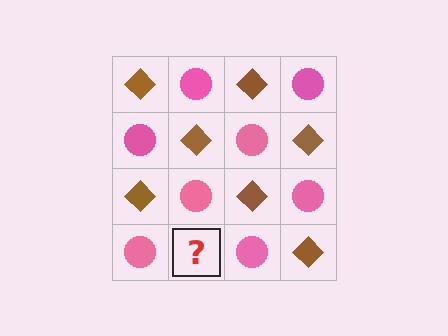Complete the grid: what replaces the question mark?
The question mark should be replaced with a brown diamond.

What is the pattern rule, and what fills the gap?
The rule is that it alternates brown diamond and pink circle in a checkerboard pattern. The gap should be filled with a brown diamond.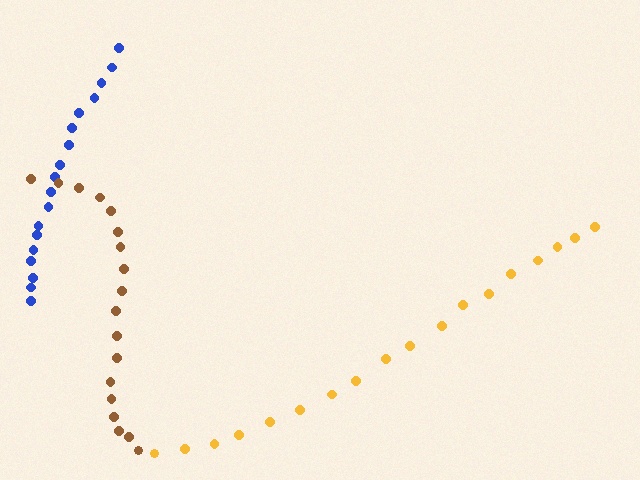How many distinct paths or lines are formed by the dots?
There are 3 distinct paths.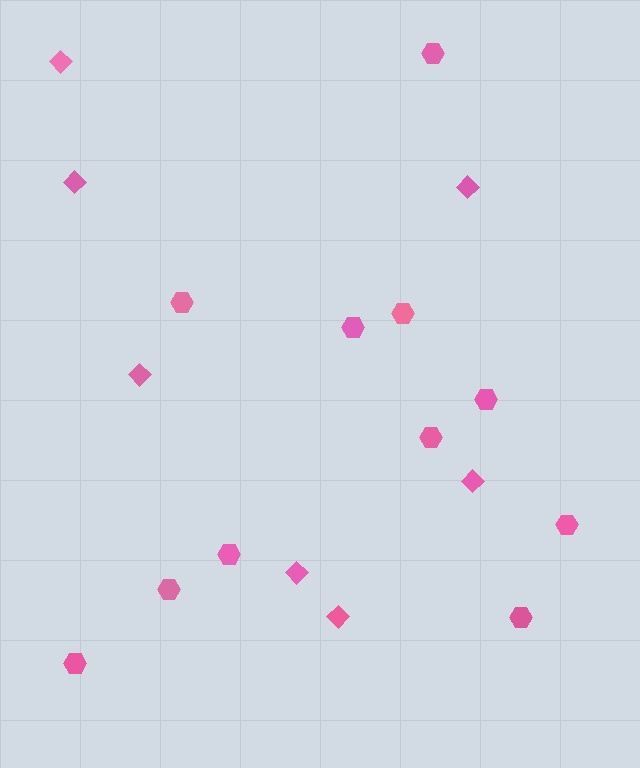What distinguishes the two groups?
There are 2 groups: one group of diamonds (7) and one group of hexagons (11).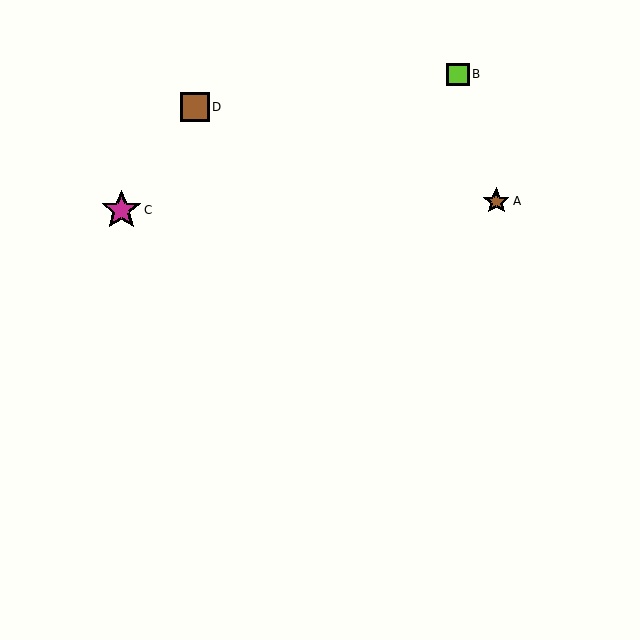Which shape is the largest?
The magenta star (labeled C) is the largest.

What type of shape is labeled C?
Shape C is a magenta star.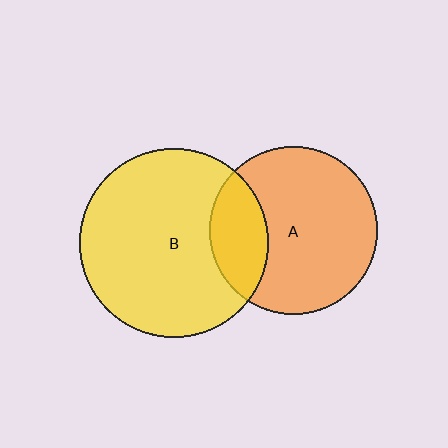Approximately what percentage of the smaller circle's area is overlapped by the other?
Approximately 25%.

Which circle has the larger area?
Circle B (yellow).